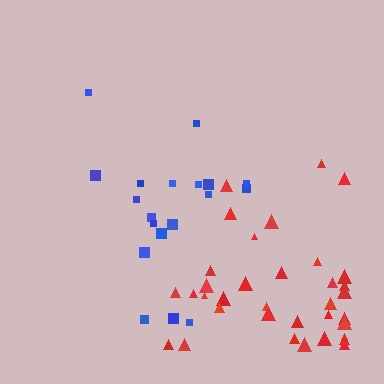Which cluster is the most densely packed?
Red.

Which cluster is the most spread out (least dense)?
Blue.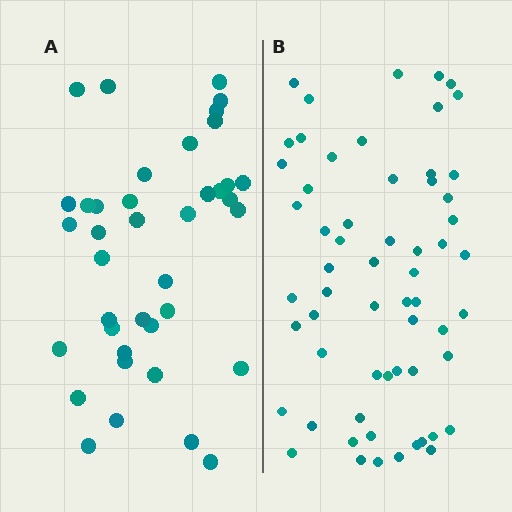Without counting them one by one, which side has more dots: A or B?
Region B (the right region) has more dots.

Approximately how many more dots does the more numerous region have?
Region B has approximately 20 more dots than region A.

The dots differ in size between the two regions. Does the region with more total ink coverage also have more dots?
No. Region A has more total ink coverage because its dots are larger, but region B actually contains more individual dots. Total area can be misleading — the number of items is what matters here.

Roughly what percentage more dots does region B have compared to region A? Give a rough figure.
About 55% more.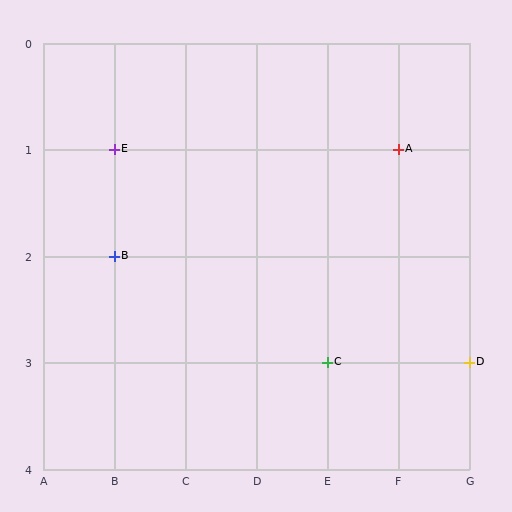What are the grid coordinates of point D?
Point D is at grid coordinates (G, 3).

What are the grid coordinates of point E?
Point E is at grid coordinates (B, 1).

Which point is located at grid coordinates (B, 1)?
Point E is at (B, 1).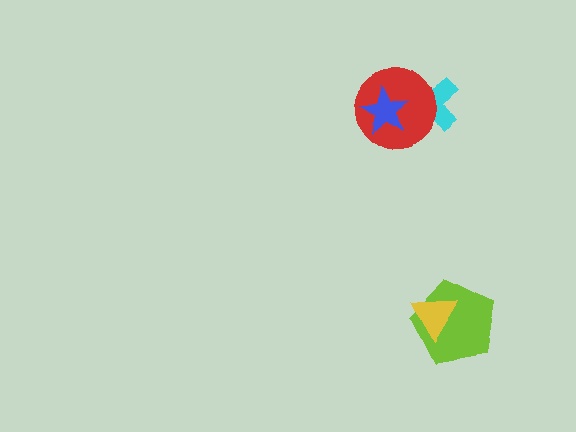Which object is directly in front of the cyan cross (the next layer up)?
The red circle is directly in front of the cyan cross.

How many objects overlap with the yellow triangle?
1 object overlaps with the yellow triangle.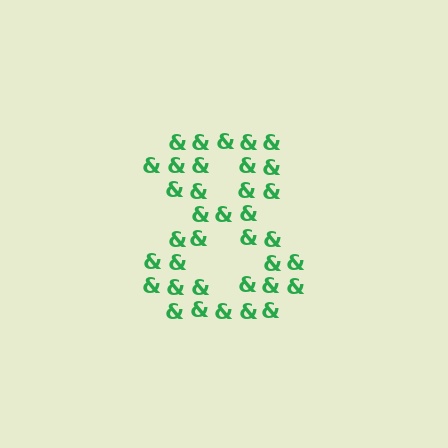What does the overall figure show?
The overall figure shows the digit 8.